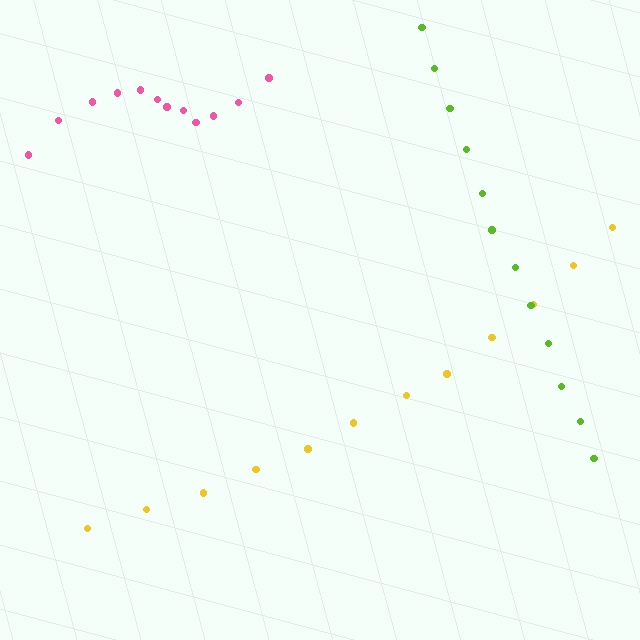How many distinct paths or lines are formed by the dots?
There are 3 distinct paths.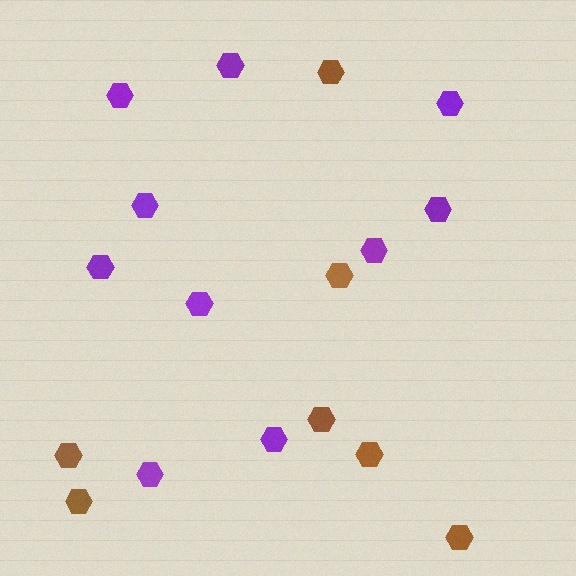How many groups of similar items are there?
There are 2 groups: one group of purple hexagons (10) and one group of brown hexagons (7).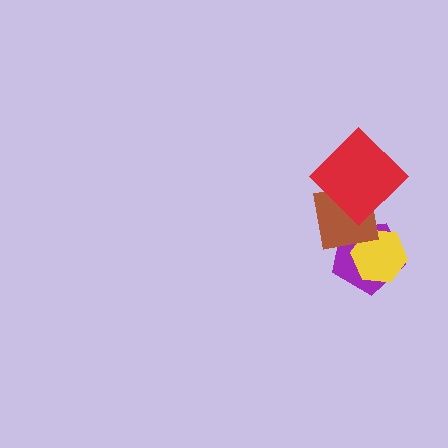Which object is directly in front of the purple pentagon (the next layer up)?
The yellow hexagon is directly in front of the purple pentagon.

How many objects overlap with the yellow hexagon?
2 objects overlap with the yellow hexagon.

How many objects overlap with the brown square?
3 objects overlap with the brown square.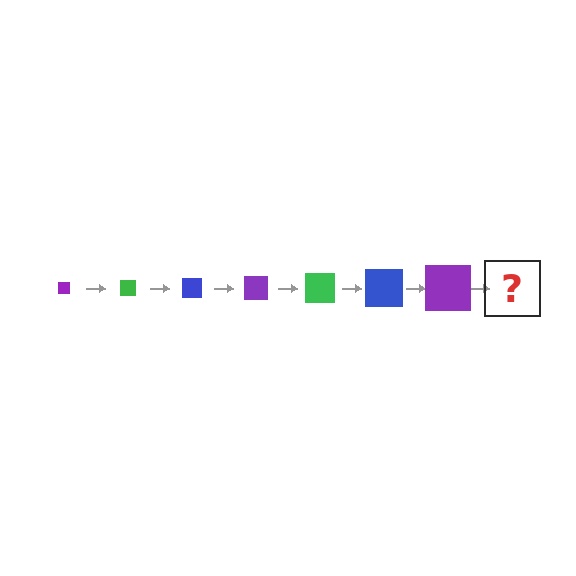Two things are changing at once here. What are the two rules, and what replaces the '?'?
The two rules are that the square grows larger each step and the color cycles through purple, green, and blue. The '?' should be a green square, larger than the previous one.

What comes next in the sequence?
The next element should be a green square, larger than the previous one.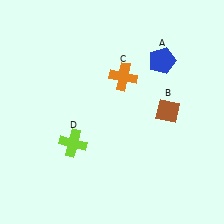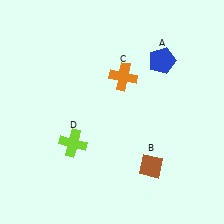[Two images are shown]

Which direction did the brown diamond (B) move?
The brown diamond (B) moved down.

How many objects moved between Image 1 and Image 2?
1 object moved between the two images.